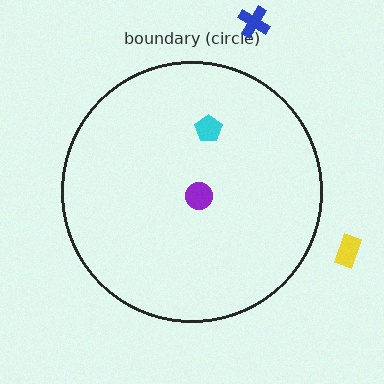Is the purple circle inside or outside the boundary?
Inside.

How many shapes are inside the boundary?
2 inside, 2 outside.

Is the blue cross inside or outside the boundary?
Outside.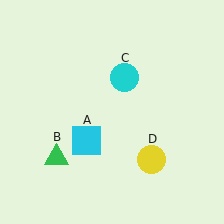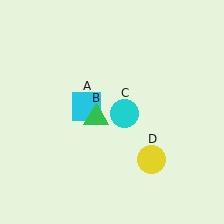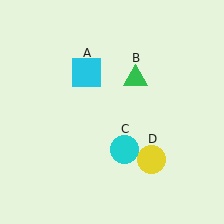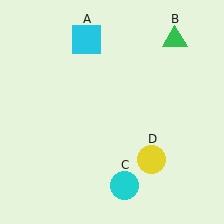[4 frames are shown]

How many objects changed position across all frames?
3 objects changed position: cyan square (object A), green triangle (object B), cyan circle (object C).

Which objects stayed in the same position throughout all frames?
Yellow circle (object D) remained stationary.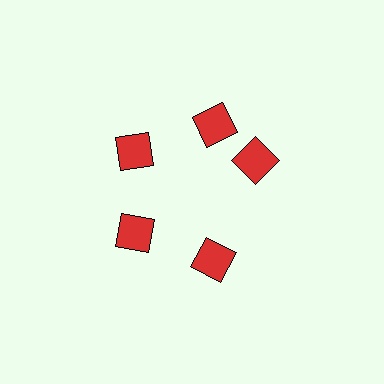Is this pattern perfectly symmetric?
No. The 5 red diamonds are arranged in a ring, but one element near the 3 o'clock position is rotated out of alignment along the ring, breaking the 5-fold rotational symmetry.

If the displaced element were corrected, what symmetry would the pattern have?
It would have 5-fold rotational symmetry — the pattern would map onto itself every 72 degrees.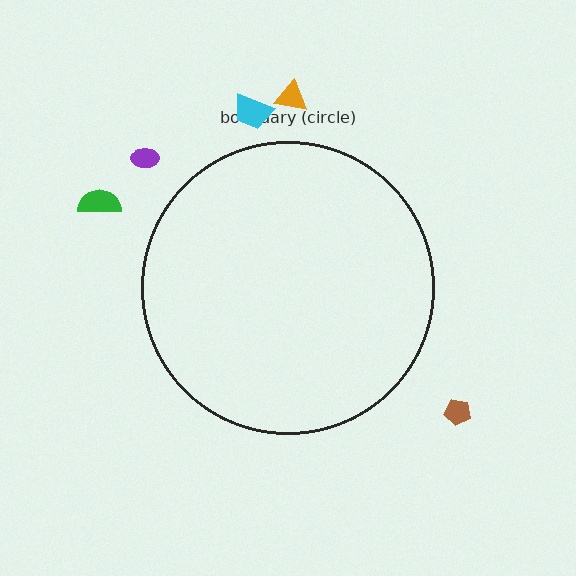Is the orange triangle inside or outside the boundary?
Outside.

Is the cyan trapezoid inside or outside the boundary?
Outside.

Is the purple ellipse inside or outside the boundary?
Outside.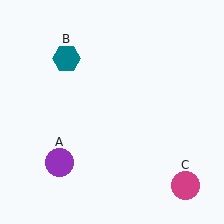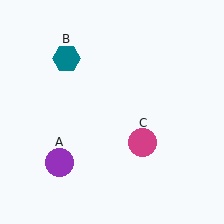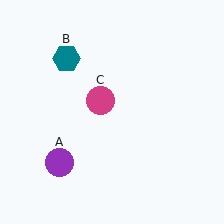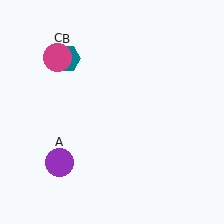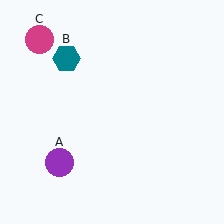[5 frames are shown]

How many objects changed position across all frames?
1 object changed position: magenta circle (object C).